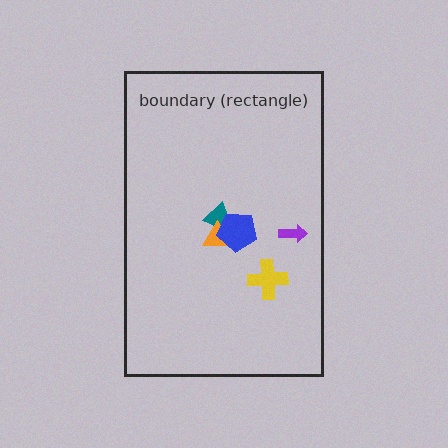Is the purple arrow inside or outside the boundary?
Inside.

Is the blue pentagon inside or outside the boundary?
Inside.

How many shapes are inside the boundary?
5 inside, 0 outside.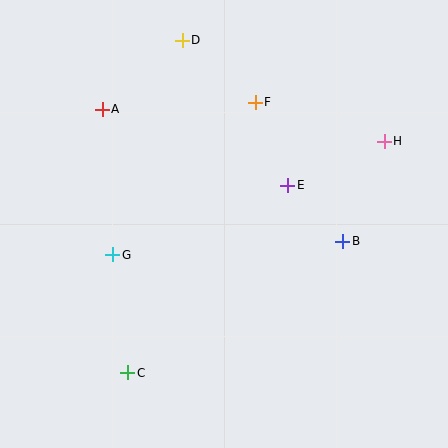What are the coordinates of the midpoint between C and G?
The midpoint between C and G is at (120, 314).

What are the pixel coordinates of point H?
Point H is at (384, 141).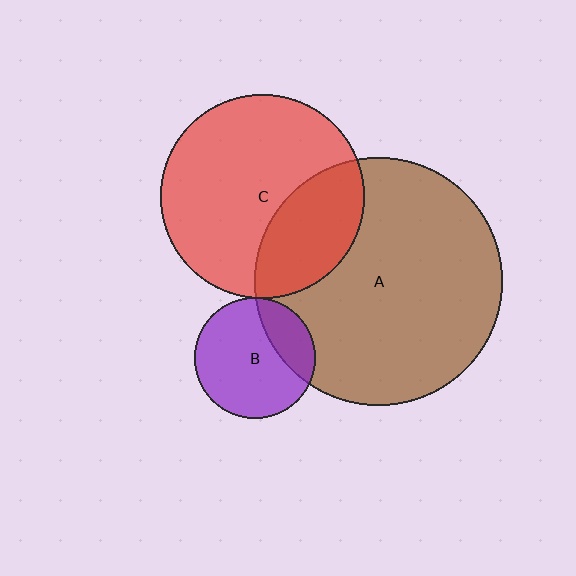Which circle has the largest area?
Circle A (brown).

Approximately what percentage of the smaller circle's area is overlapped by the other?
Approximately 25%.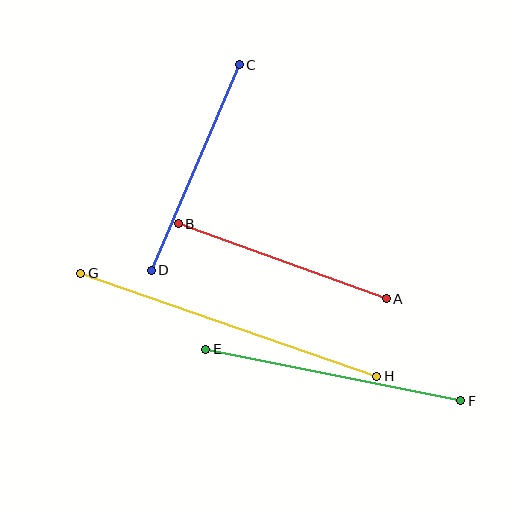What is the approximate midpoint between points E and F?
The midpoint is at approximately (333, 375) pixels.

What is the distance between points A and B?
The distance is approximately 221 pixels.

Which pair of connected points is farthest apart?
Points G and H are farthest apart.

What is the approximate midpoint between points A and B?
The midpoint is at approximately (282, 261) pixels.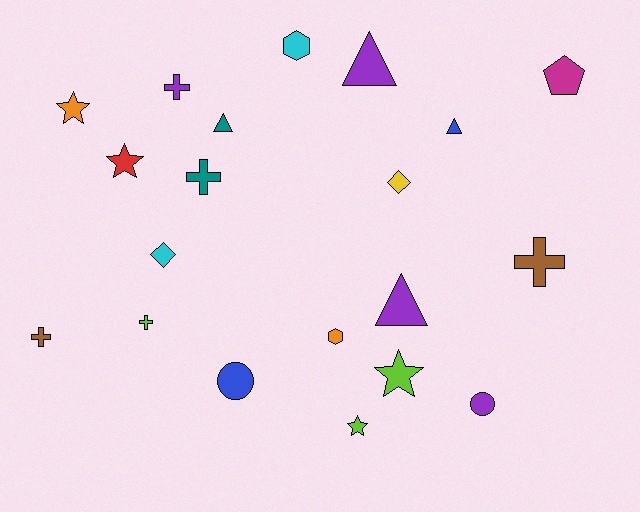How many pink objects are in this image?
There are no pink objects.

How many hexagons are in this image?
There are 2 hexagons.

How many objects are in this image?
There are 20 objects.